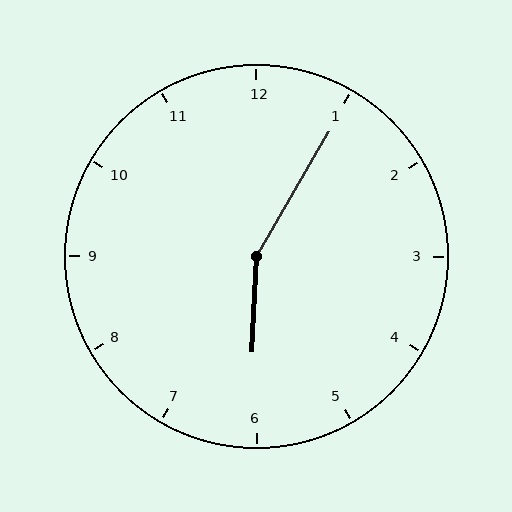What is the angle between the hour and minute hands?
Approximately 152 degrees.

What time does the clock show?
6:05.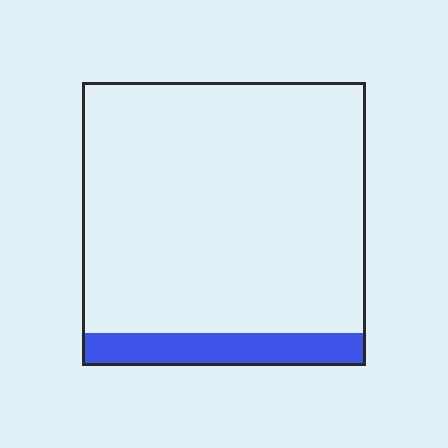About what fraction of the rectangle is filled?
About one eighth (1/8).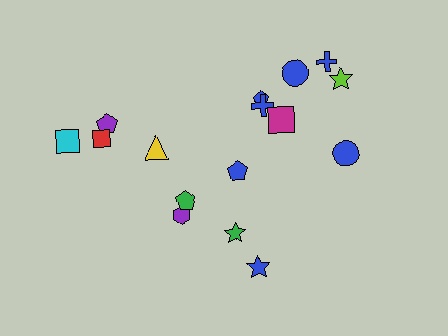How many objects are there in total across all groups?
There are 16 objects.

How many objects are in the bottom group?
There are 4 objects.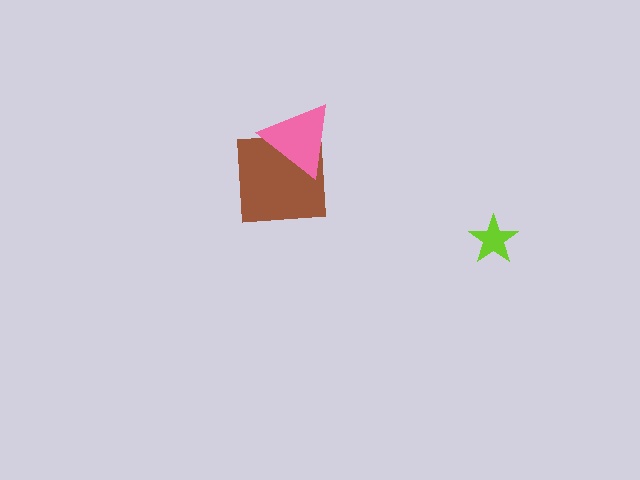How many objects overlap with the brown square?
1 object overlaps with the brown square.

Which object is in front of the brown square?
The pink triangle is in front of the brown square.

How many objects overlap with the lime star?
0 objects overlap with the lime star.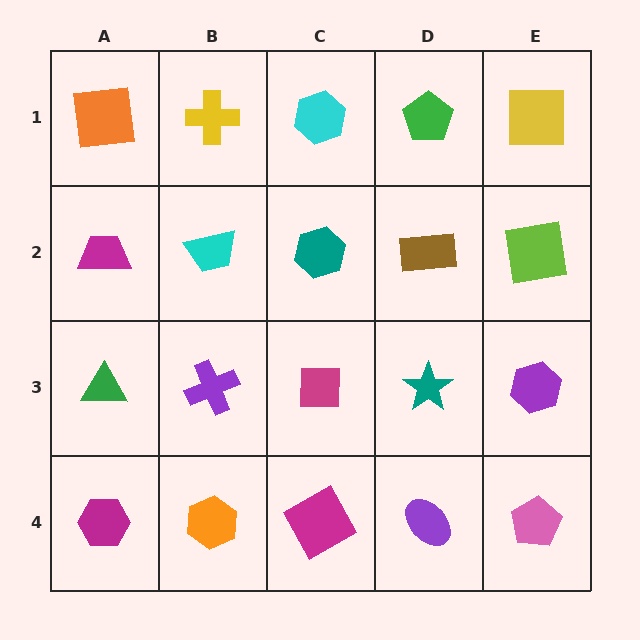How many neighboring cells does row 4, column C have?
3.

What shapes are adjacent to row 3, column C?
A teal hexagon (row 2, column C), a magenta square (row 4, column C), a purple cross (row 3, column B), a teal star (row 3, column D).